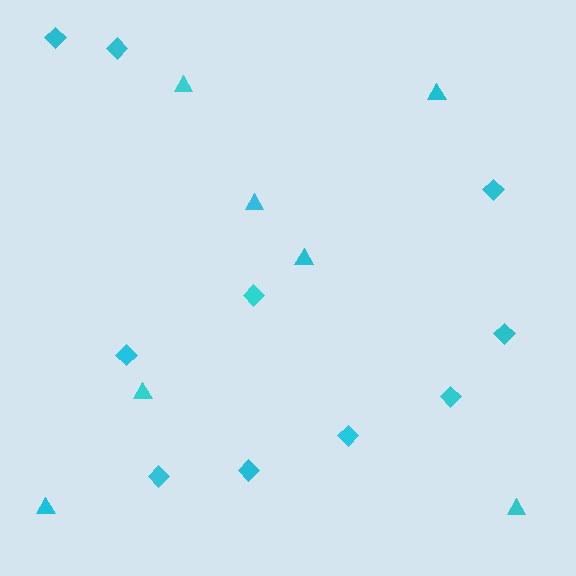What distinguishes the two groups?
There are 2 groups: one group of triangles (7) and one group of diamonds (10).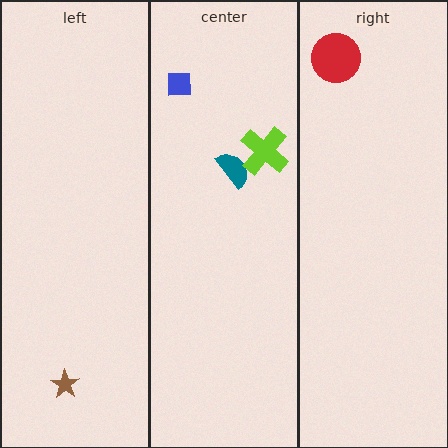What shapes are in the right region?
The red circle.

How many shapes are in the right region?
1.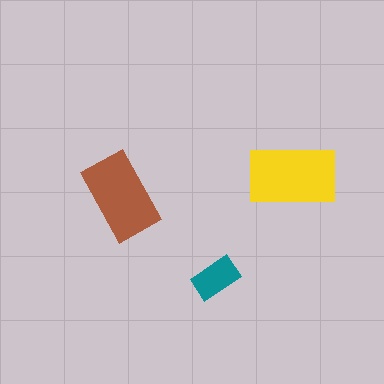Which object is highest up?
The yellow rectangle is topmost.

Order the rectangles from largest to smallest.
the yellow one, the brown one, the teal one.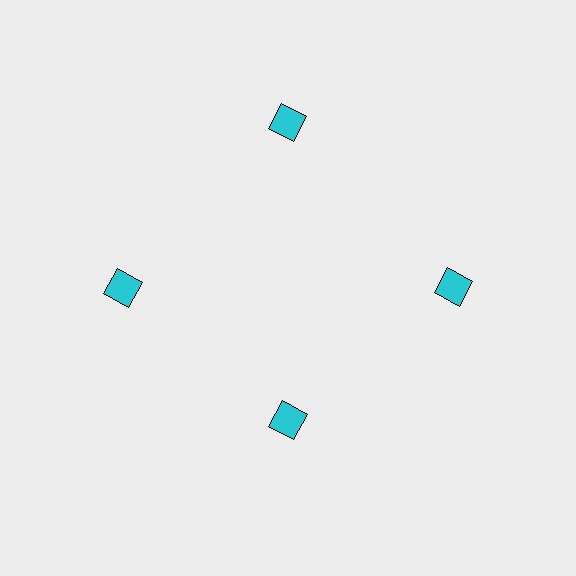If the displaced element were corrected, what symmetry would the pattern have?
It would have 4-fold rotational symmetry — the pattern would map onto itself every 90 degrees.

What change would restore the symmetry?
The symmetry would be restored by moving it outward, back onto the ring so that all 4 squares sit at equal angles and equal distance from the center.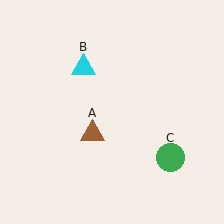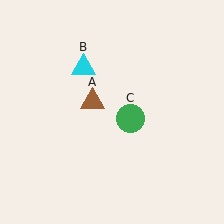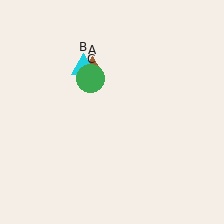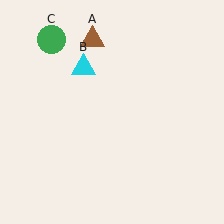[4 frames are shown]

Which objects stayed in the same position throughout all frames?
Cyan triangle (object B) remained stationary.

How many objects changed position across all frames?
2 objects changed position: brown triangle (object A), green circle (object C).